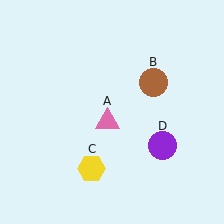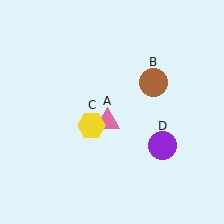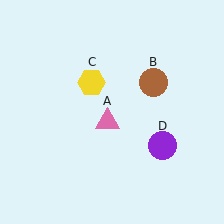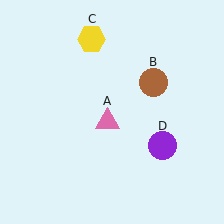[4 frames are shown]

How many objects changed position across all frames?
1 object changed position: yellow hexagon (object C).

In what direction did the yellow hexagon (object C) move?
The yellow hexagon (object C) moved up.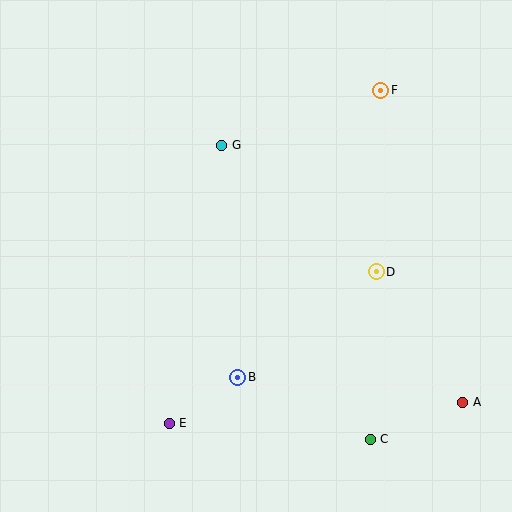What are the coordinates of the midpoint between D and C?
The midpoint between D and C is at (373, 355).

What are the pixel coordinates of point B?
Point B is at (238, 377).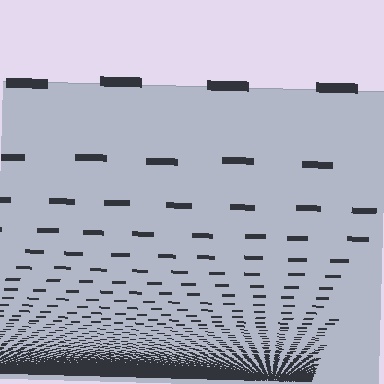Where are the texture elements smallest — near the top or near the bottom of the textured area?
Near the bottom.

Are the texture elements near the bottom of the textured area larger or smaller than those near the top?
Smaller. The gradient is inverted — elements near the bottom are smaller and denser.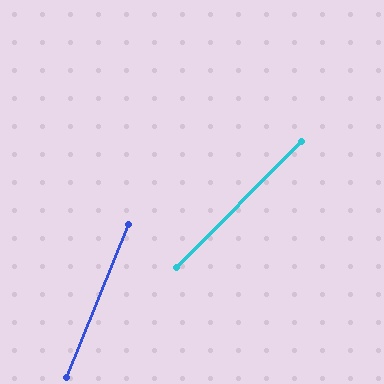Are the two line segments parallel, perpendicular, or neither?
Neither parallel nor perpendicular — they differ by about 23°.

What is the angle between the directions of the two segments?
Approximately 23 degrees.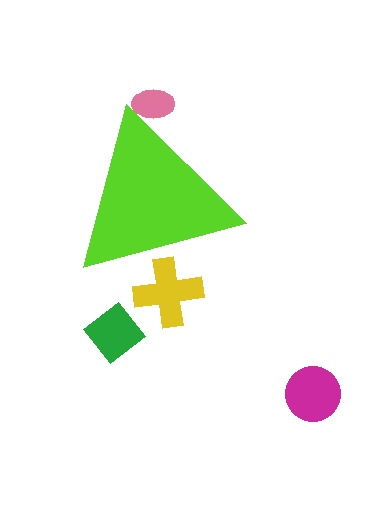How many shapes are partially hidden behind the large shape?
2 shapes are partially hidden.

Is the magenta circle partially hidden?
No, the magenta circle is fully visible.